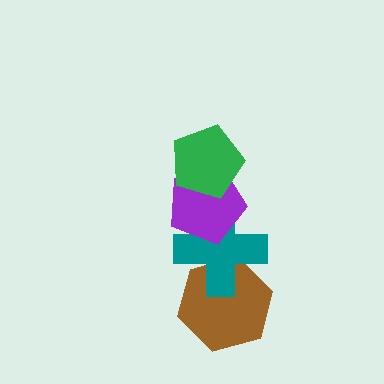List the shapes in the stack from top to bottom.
From top to bottom: the green pentagon, the purple pentagon, the teal cross, the brown hexagon.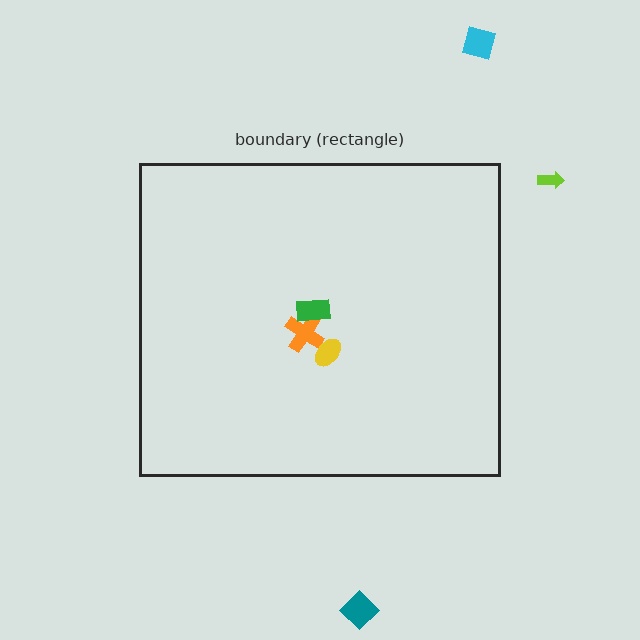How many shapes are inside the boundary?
3 inside, 3 outside.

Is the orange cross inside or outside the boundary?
Inside.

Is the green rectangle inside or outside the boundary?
Inside.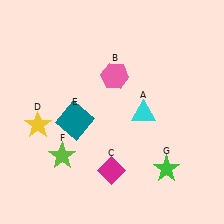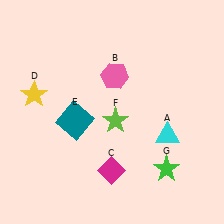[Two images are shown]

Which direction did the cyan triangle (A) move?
The cyan triangle (A) moved right.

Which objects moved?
The objects that moved are: the cyan triangle (A), the yellow star (D), the lime star (F).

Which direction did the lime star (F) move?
The lime star (F) moved right.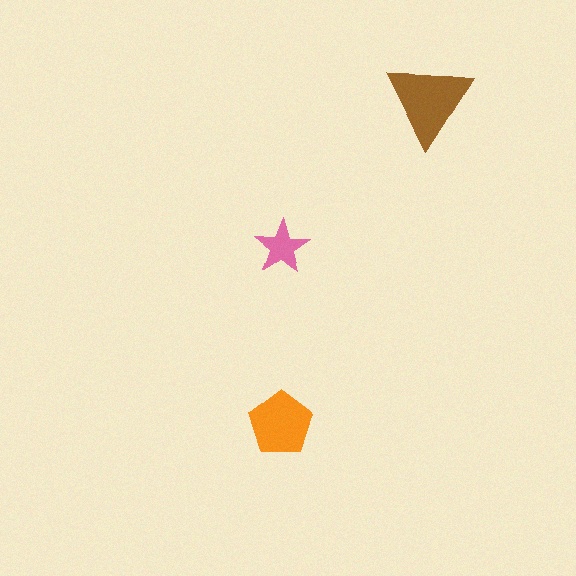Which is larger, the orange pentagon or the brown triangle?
The brown triangle.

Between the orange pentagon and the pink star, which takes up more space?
The orange pentagon.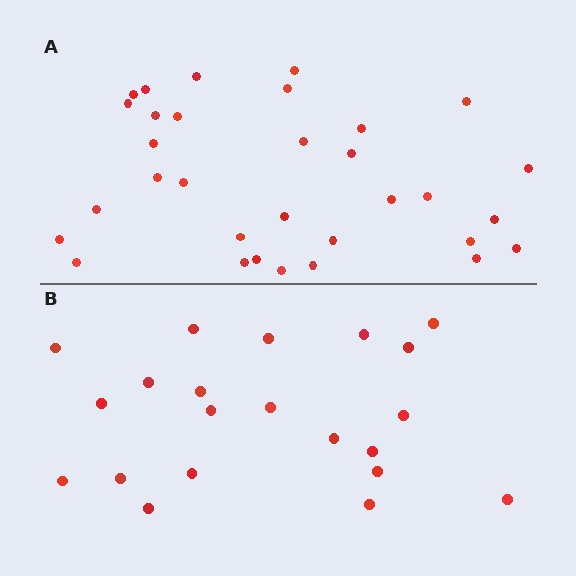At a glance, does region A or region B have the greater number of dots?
Region A (the top region) has more dots.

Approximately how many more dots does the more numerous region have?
Region A has roughly 12 or so more dots than region B.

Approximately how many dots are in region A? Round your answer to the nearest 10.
About 30 dots. (The exact count is 32, which rounds to 30.)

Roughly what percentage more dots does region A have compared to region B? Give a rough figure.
About 50% more.